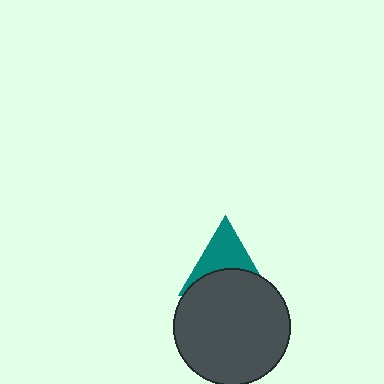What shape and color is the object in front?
The object in front is a dark gray circle.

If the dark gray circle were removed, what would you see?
You would see the complete teal triangle.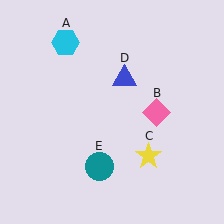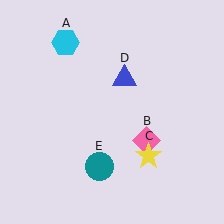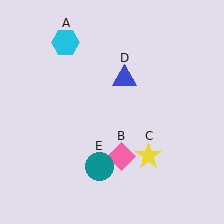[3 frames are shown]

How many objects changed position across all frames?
1 object changed position: pink diamond (object B).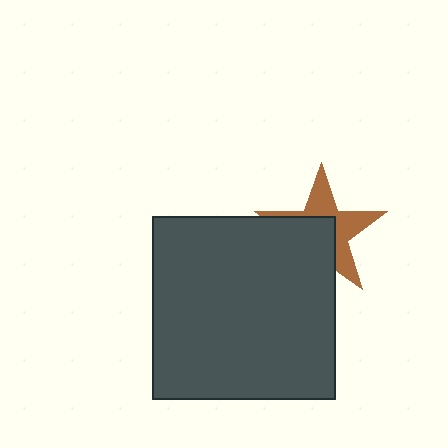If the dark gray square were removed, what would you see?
You would see the complete brown star.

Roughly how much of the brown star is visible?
About half of it is visible (roughly 49%).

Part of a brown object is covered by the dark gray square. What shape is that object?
It is a star.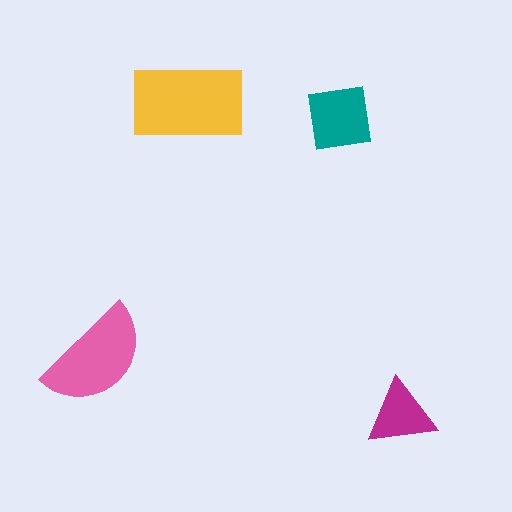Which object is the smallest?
The magenta triangle.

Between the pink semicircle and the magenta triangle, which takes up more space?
The pink semicircle.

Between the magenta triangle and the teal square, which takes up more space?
The teal square.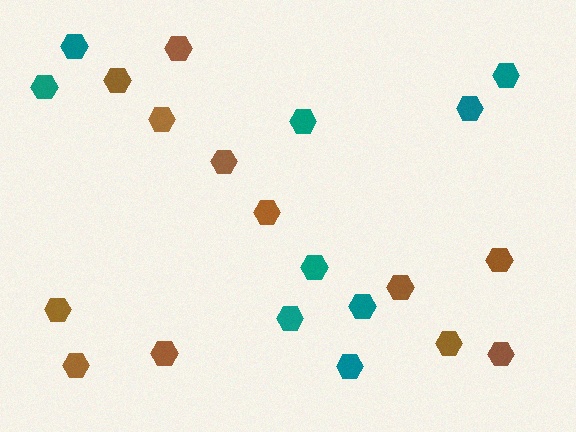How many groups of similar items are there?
There are 2 groups: one group of brown hexagons (12) and one group of teal hexagons (9).